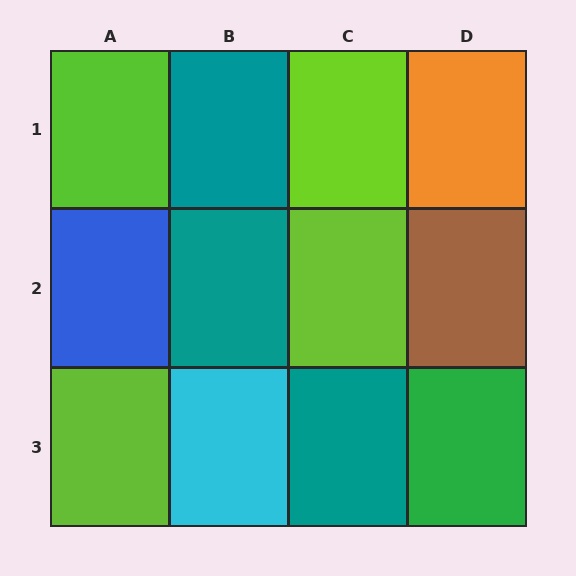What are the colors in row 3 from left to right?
Lime, cyan, teal, green.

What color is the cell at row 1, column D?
Orange.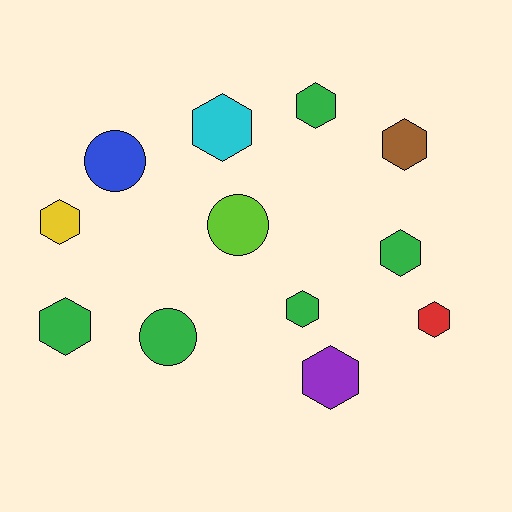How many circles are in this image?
There are 3 circles.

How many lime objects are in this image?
There is 1 lime object.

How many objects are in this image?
There are 12 objects.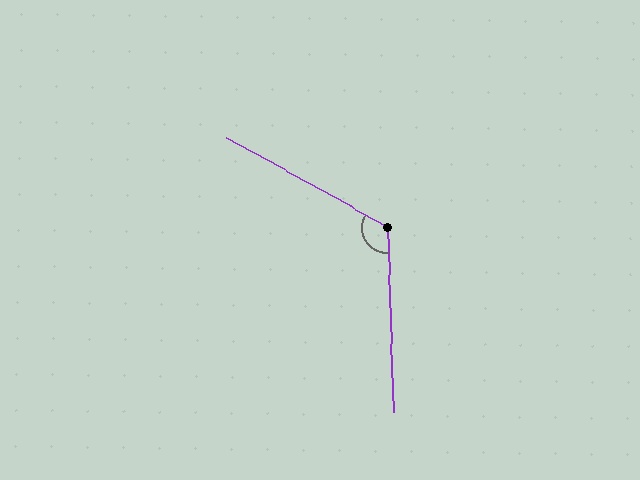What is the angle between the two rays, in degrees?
Approximately 121 degrees.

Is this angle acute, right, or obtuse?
It is obtuse.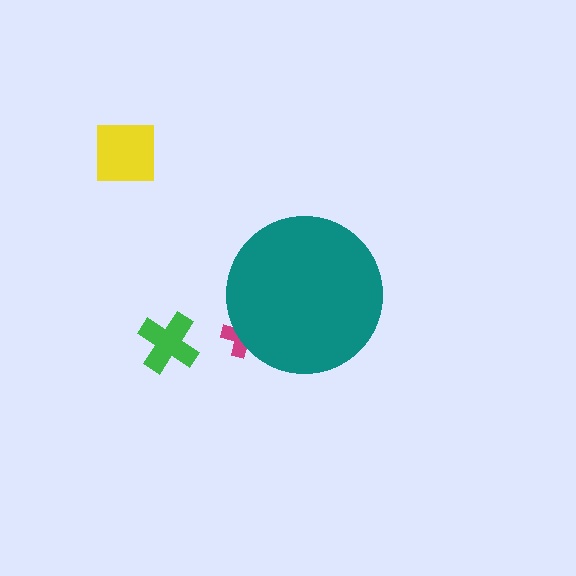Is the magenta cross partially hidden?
Yes, the magenta cross is partially hidden behind the teal circle.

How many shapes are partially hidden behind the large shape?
1 shape is partially hidden.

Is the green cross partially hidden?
No, the green cross is fully visible.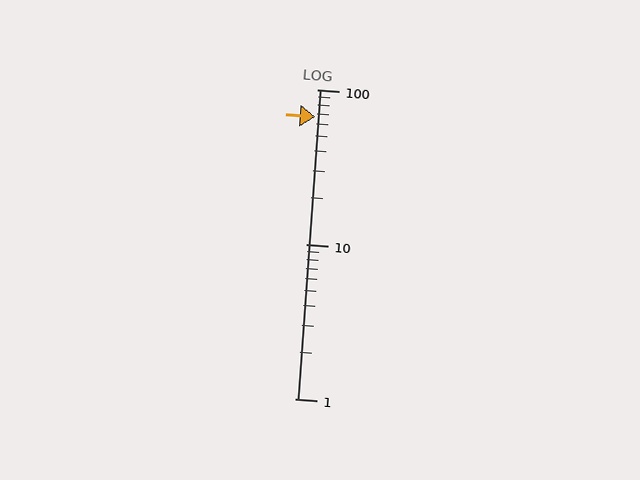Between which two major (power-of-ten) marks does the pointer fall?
The pointer is between 10 and 100.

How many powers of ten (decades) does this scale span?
The scale spans 2 decades, from 1 to 100.